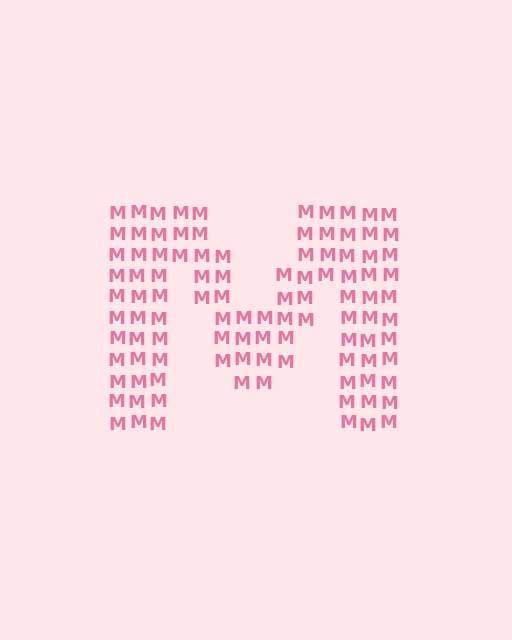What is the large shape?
The large shape is the letter M.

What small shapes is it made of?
It is made of small letter M's.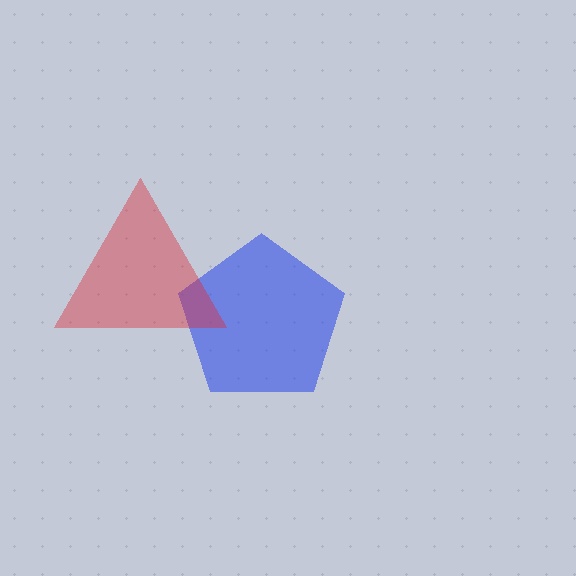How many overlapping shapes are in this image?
There are 2 overlapping shapes in the image.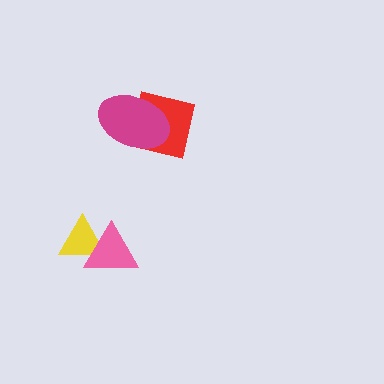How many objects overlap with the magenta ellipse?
1 object overlaps with the magenta ellipse.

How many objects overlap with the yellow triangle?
1 object overlaps with the yellow triangle.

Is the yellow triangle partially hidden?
Yes, it is partially covered by another shape.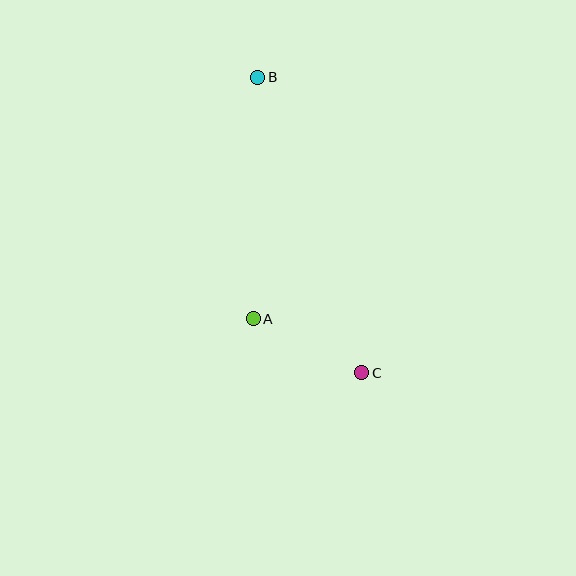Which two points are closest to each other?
Points A and C are closest to each other.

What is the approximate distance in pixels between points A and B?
The distance between A and B is approximately 241 pixels.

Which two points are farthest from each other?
Points B and C are farthest from each other.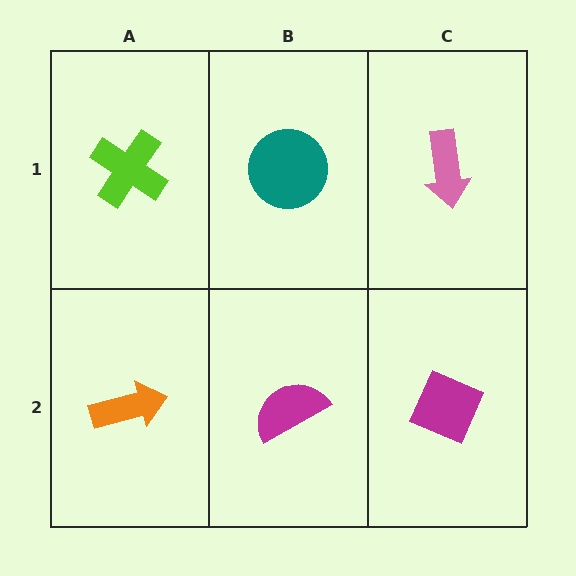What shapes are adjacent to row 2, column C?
A pink arrow (row 1, column C), a magenta semicircle (row 2, column B).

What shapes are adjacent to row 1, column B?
A magenta semicircle (row 2, column B), a lime cross (row 1, column A), a pink arrow (row 1, column C).